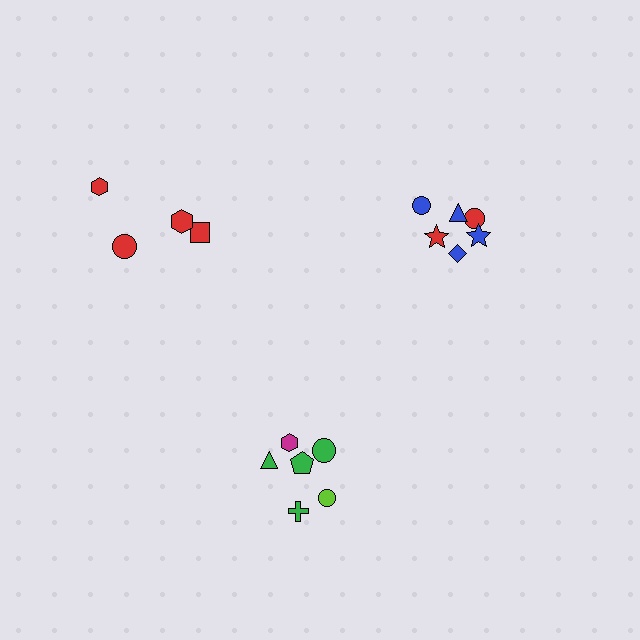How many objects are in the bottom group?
There are 6 objects.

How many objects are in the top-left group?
There are 4 objects.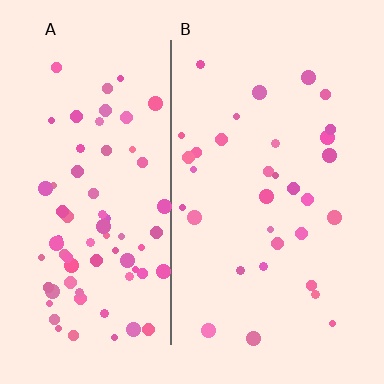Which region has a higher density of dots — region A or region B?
A (the left).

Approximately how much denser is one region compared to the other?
Approximately 2.3× — region A over region B.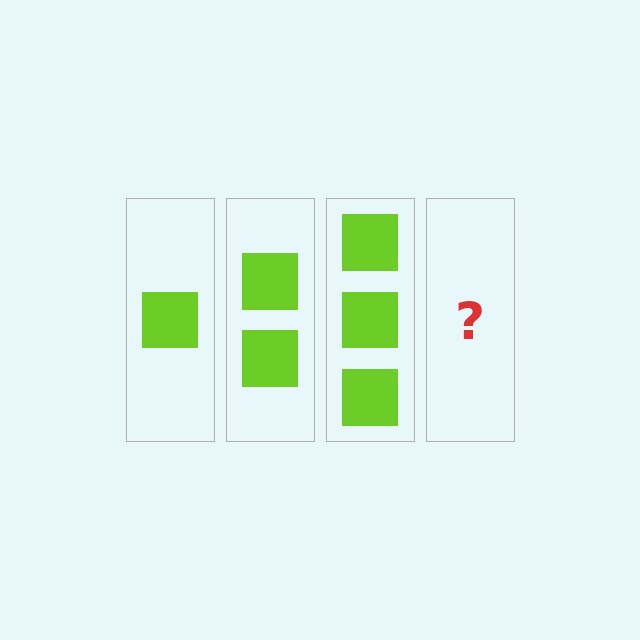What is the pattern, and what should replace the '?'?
The pattern is that each step adds one more square. The '?' should be 4 squares.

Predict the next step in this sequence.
The next step is 4 squares.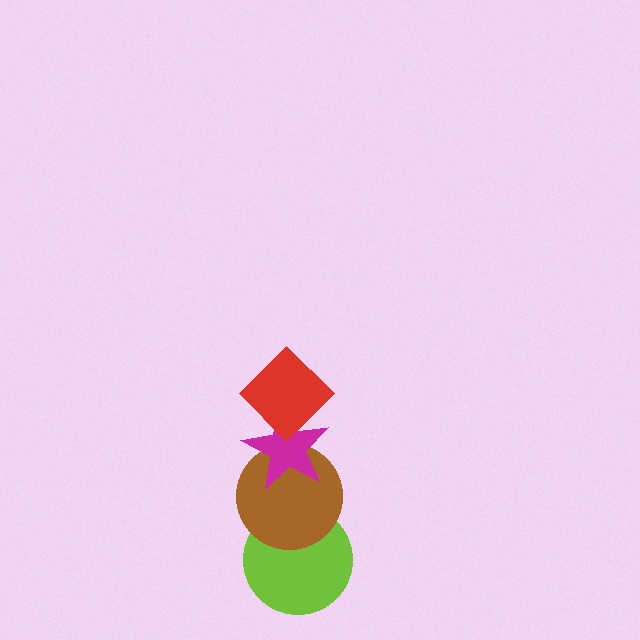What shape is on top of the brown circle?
The magenta star is on top of the brown circle.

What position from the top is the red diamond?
The red diamond is 1st from the top.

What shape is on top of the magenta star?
The red diamond is on top of the magenta star.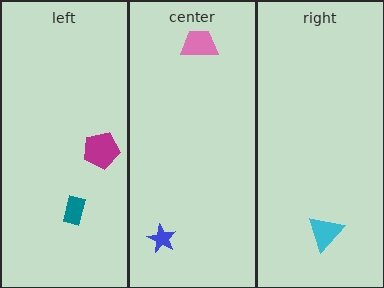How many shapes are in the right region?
1.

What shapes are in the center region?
The blue star, the pink trapezoid.